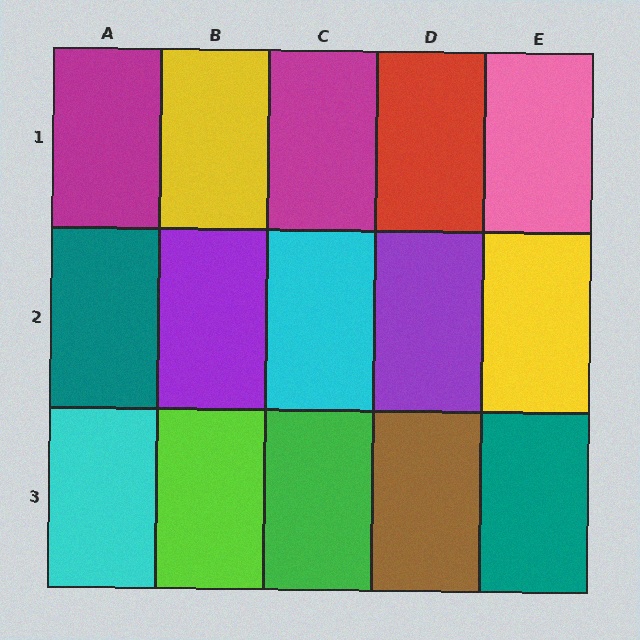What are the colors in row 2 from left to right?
Teal, purple, cyan, purple, yellow.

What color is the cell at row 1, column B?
Yellow.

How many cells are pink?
1 cell is pink.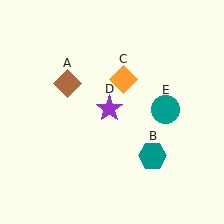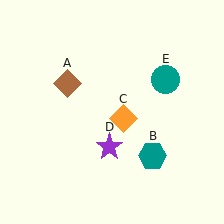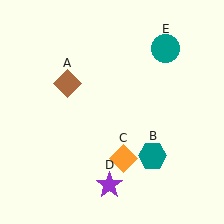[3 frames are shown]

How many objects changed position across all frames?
3 objects changed position: orange diamond (object C), purple star (object D), teal circle (object E).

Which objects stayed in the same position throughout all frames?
Brown diamond (object A) and teal hexagon (object B) remained stationary.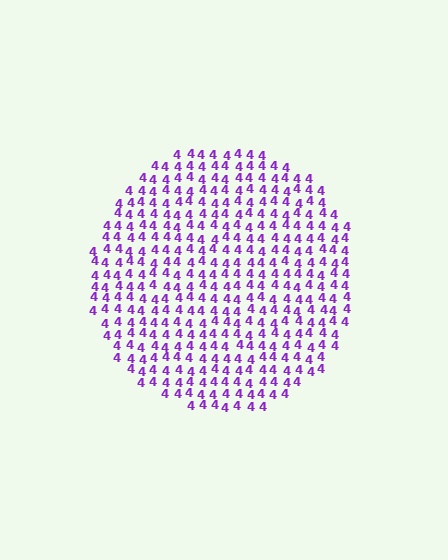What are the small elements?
The small elements are digit 4's.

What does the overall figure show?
The overall figure shows a circle.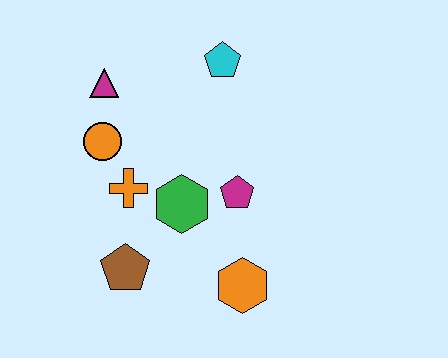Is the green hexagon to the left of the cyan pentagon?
Yes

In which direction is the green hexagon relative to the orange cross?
The green hexagon is to the right of the orange cross.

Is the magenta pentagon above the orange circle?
No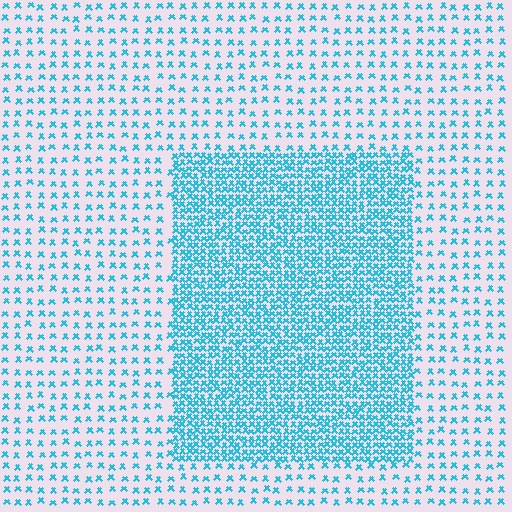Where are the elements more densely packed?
The elements are more densely packed inside the rectangle boundary.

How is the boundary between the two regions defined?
The boundary is defined by a change in element density (approximately 2.9x ratio). All elements are the same color, size, and shape.